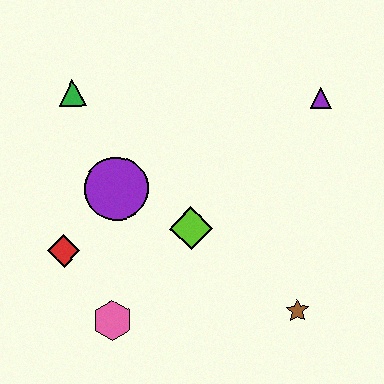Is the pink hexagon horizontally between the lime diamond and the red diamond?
Yes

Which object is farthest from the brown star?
The green triangle is farthest from the brown star.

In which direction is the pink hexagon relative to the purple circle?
The pink hexagon is below the purple circle.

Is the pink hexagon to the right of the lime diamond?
No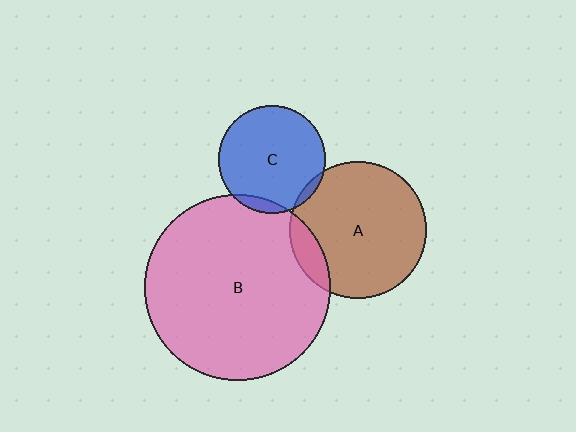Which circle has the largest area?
Circle B (pink).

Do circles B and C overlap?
Yes.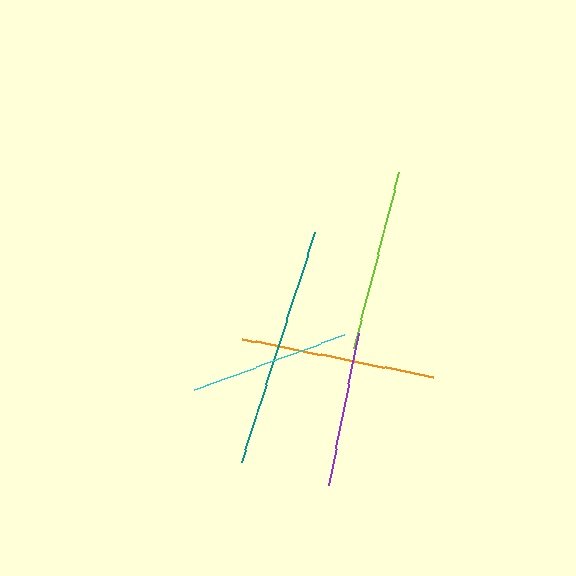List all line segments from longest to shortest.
From longest to shortest: teal, orange, lime, cyan, purple.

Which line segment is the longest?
The teal line is the longest at approximately 242 pixels.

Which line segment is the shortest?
The purple line is the shortest at approximately 155 pixels.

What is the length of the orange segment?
The orange segment is approximately 196 pixels long.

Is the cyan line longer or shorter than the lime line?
The lime line is longer than the cyan line.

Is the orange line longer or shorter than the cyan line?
The orange line is longer than the cyan line.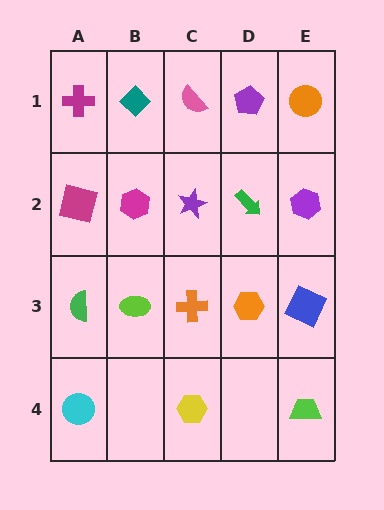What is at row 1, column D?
A purple pentagon.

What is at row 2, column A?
A magenta square.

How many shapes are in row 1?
5 shapes.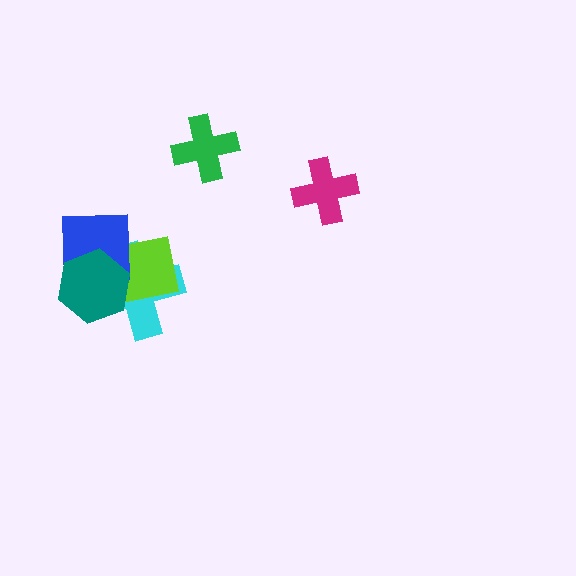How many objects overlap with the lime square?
3 objects overlap with the lime square.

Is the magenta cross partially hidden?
No, no other shape covers it.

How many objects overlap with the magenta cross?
0 objects overlap with the magenta cross.